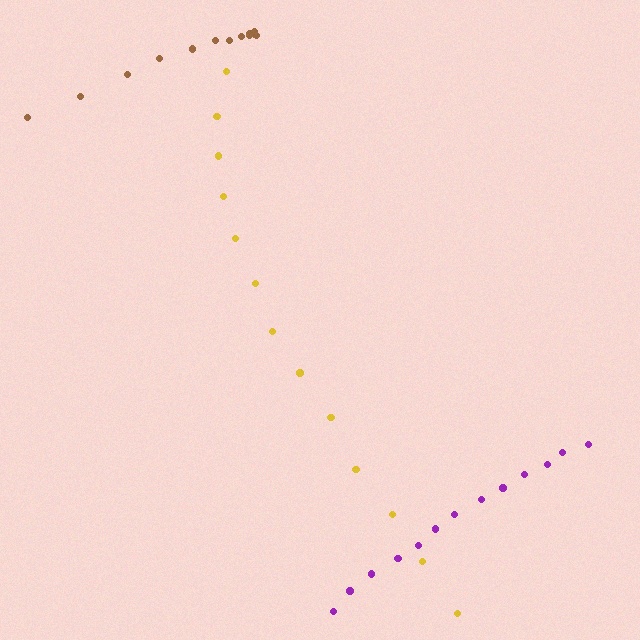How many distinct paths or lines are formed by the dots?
There are 3 distinct paths.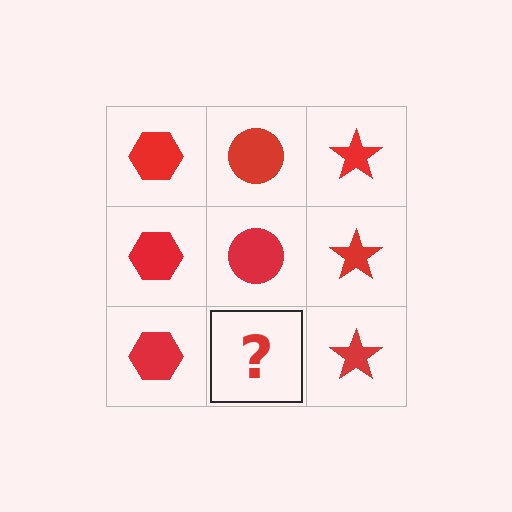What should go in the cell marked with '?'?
The missing cell should contain a red circle.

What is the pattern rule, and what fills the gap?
The rule is that each column has a consistent shape. The gap should be filled with a red circle.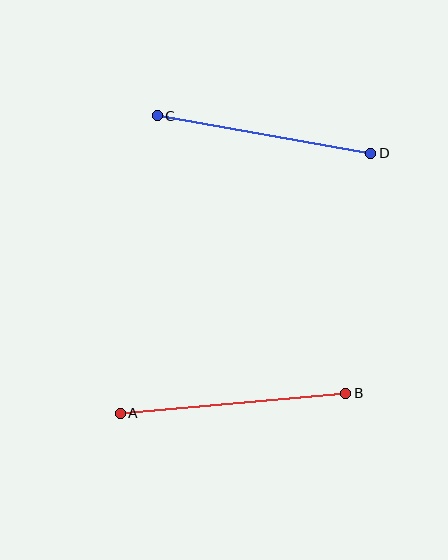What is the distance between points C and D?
The distance is approximately 217 pixels.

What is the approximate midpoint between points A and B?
The midpoint is at approximately (233, 403) pixels.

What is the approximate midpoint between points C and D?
The midpoint is at approximately (264, 134) pixels.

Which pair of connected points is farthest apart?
Points A and B are farthest apart.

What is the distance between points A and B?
The distance is approximately 226 pixels.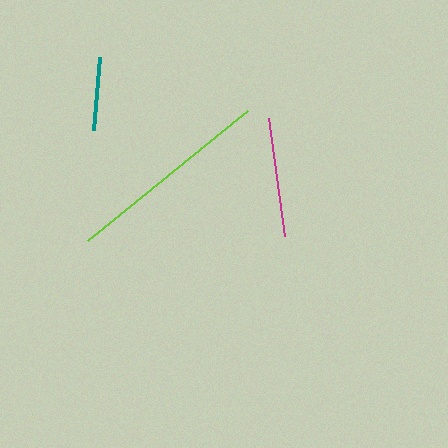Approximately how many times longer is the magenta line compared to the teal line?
The magenta line is approximately 1.6 times the length of the teal line.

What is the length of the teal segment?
The teal segment is approximately 73 pixels long.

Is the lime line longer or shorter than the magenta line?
The lime line is longer than the magenta line.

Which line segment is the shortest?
The teal line is the shortest at approximately 73 pixels.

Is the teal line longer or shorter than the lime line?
The lime line is longer than the teal line.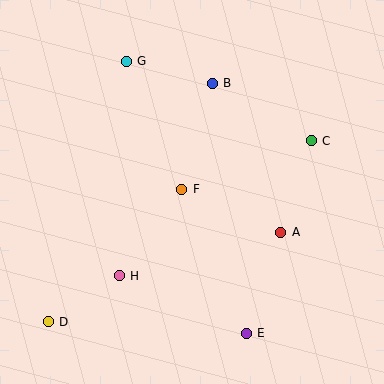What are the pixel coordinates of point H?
Point H is at (119, 276).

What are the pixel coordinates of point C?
Point C is at (311, 141).